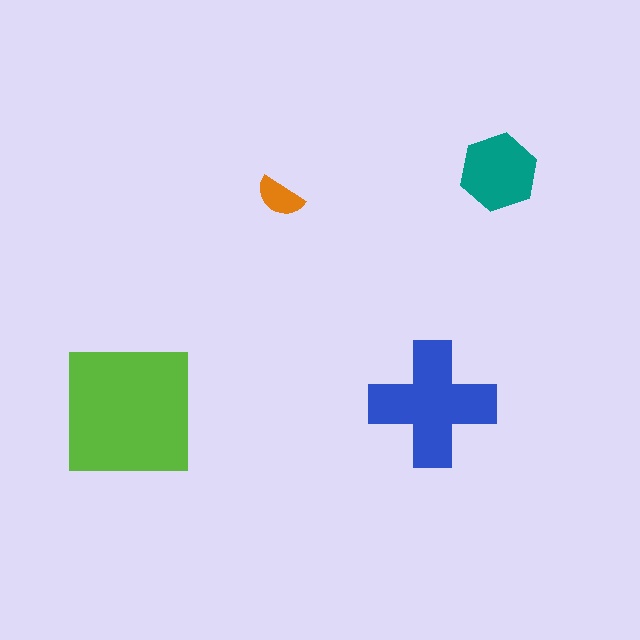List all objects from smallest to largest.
The orange semicircle, the teal hexagon, the blue cross, the lime square.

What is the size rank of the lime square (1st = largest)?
1st.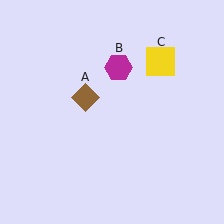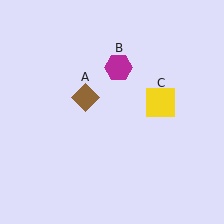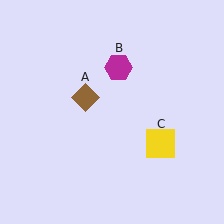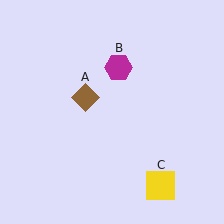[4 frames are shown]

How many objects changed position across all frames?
1 object changed position: yellow square (object C).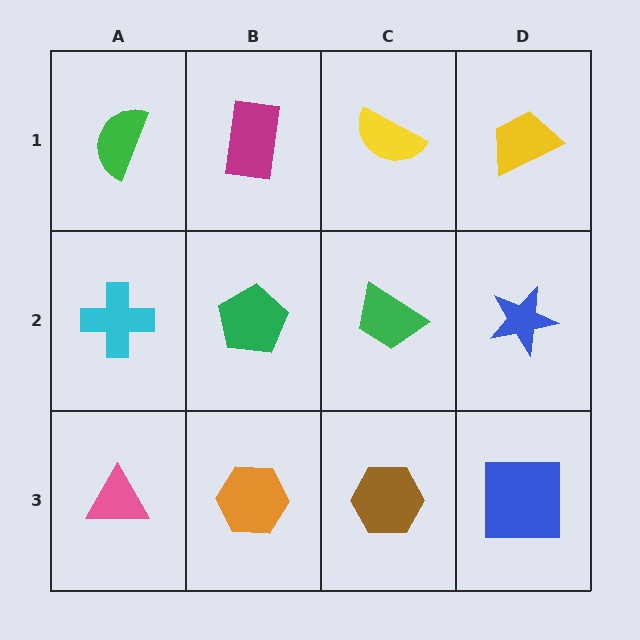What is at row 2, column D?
A blue star.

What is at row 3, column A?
A pink triangle.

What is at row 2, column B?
A green pentagon.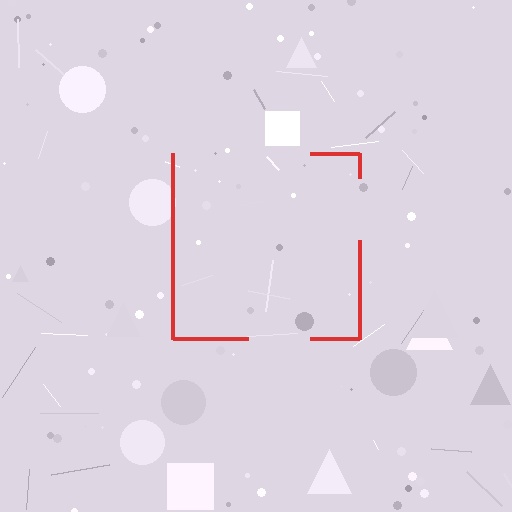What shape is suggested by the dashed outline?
The dashed outline suggests a square.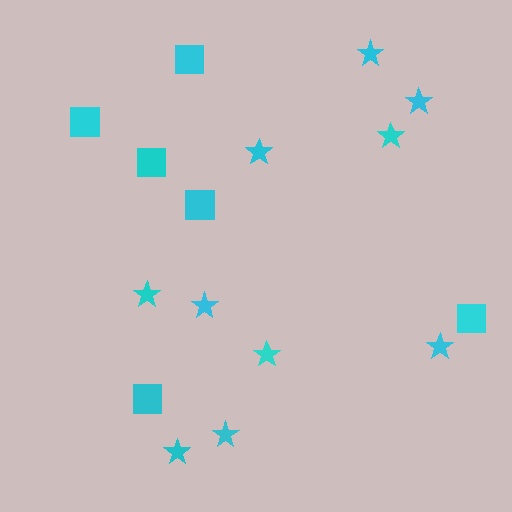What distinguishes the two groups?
There are 2 groups: one group of stars (10) and one group of squares (6).